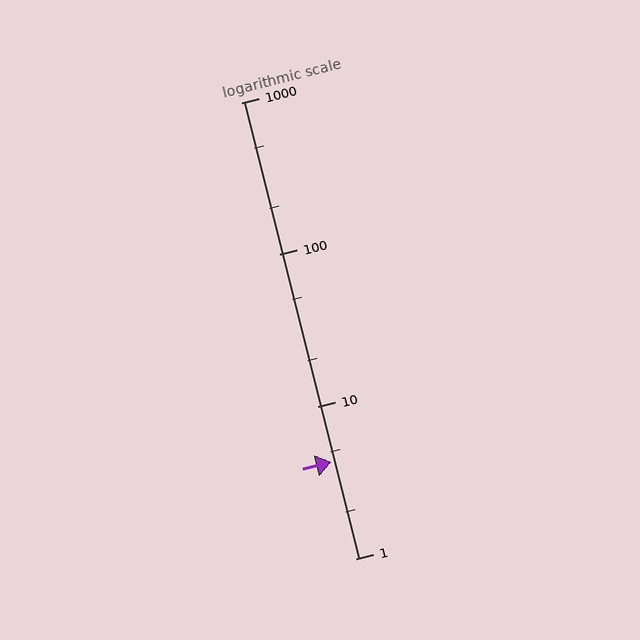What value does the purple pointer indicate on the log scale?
The pointer indicates approximately 4.3.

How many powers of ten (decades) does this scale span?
The scale spans 3 decades, from 1 to 1000.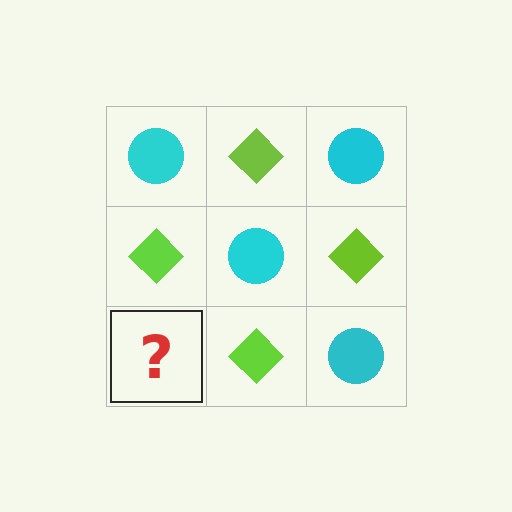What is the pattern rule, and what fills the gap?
The rule is that it alternates cyan circle and lime diamond in a checkerboard pattern. The gap should be filled with a cyan circle.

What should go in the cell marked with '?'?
The missing cell should contain a cyan circle.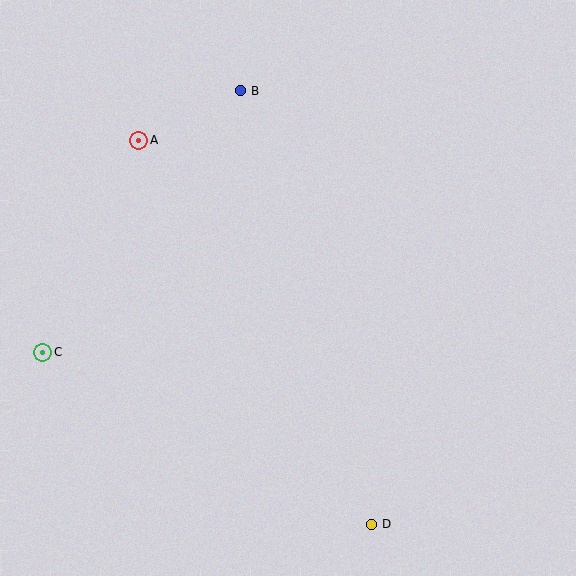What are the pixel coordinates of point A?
Point A is at (139, 140).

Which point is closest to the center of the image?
Point B at (240, 91) is closest to the center.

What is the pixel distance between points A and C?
The distance between A and C is 233 pixels.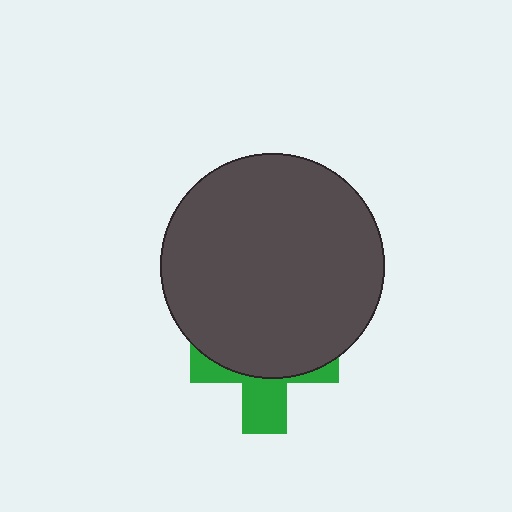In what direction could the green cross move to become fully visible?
The green cross could move down. That would shift it out from behind the dark gray circle entirely.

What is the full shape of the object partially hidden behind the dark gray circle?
The partially hidden object is a green cross.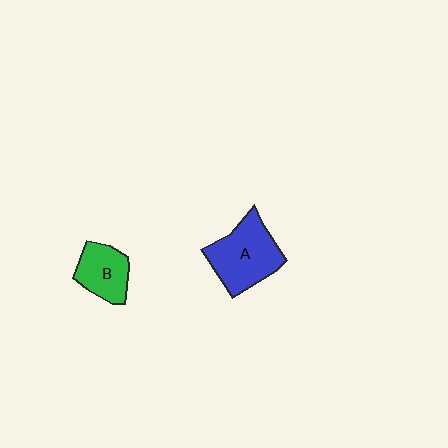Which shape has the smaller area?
Shape B (green).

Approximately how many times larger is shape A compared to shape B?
Approximately 1.6 times.